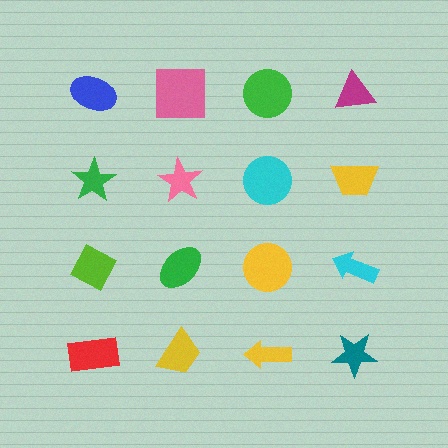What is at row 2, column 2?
A pink star.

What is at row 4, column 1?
A red rectangle.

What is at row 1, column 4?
A magenta triangle.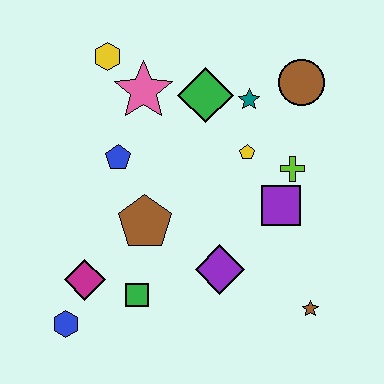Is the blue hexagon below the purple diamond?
Yes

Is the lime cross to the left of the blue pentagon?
No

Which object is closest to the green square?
The magenta diamond is closest to the green square.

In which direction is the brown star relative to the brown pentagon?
The brown star is to the right of the brown pentagon.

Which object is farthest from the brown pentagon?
The brown circle is farthest from the brown pentagon.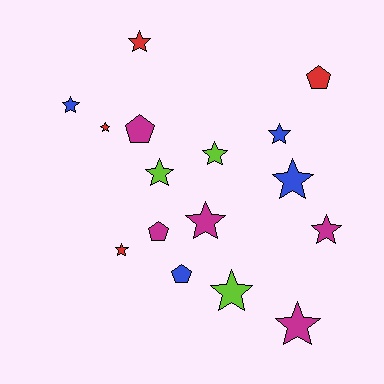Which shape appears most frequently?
Star, with 12 objects.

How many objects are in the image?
There are 16 objects.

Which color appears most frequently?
Magenta, with 5 objects.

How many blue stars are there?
There are 3 blue stars.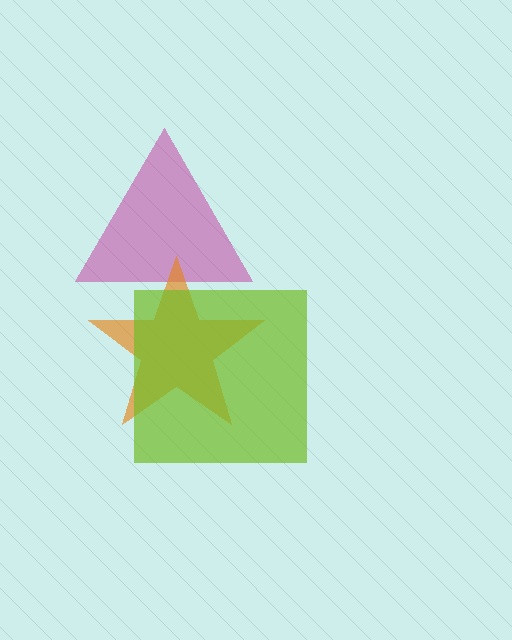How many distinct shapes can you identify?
There are 3 distinct shapes: a magenta triangle, an orange star, a lime square.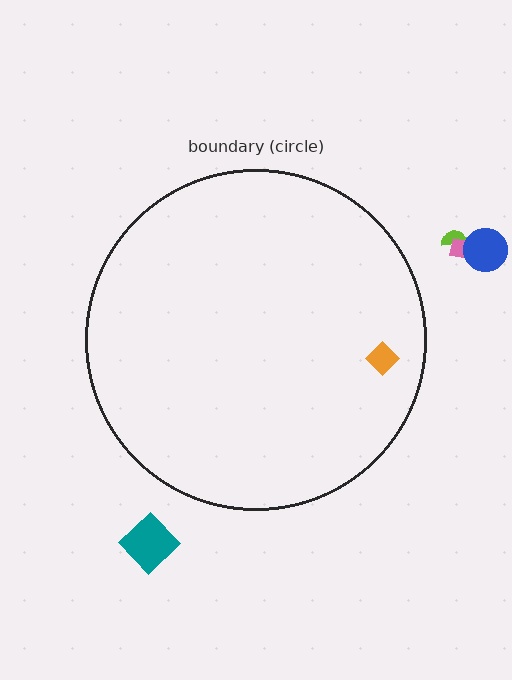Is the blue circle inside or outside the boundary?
Outside.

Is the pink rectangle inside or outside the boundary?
Outside.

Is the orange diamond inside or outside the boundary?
Inside.